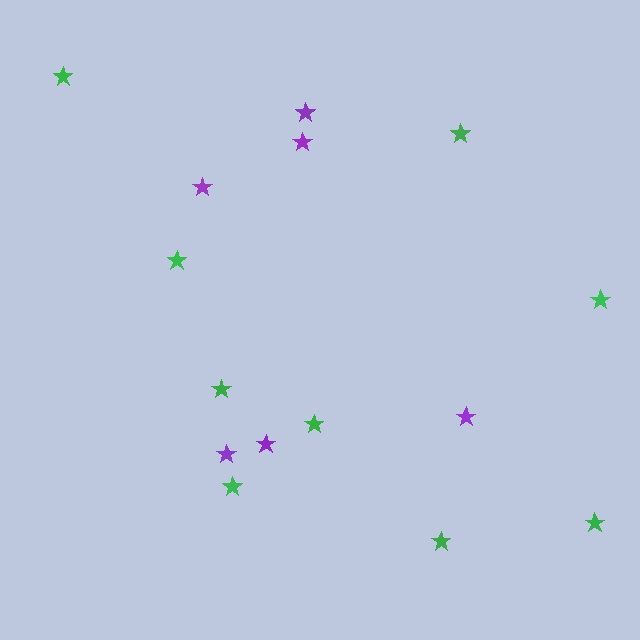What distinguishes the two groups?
There are 2 groups: one group of green stars (9) and one group of purple stars (6).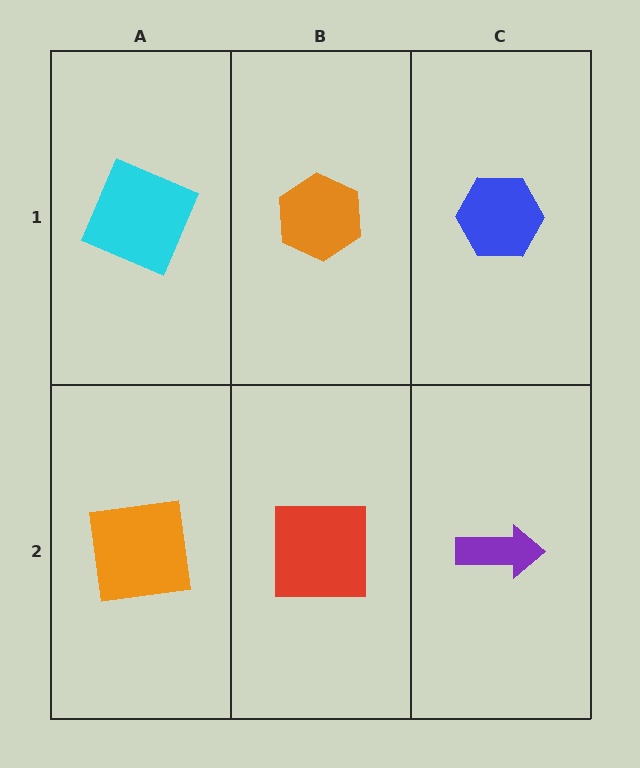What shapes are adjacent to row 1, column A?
An orange square (row 2, column A), an orange hexagon (row 1, column B).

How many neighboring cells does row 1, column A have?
2.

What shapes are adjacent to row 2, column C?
A blue hexagon (row 1, column C), a red square (row 2, column B).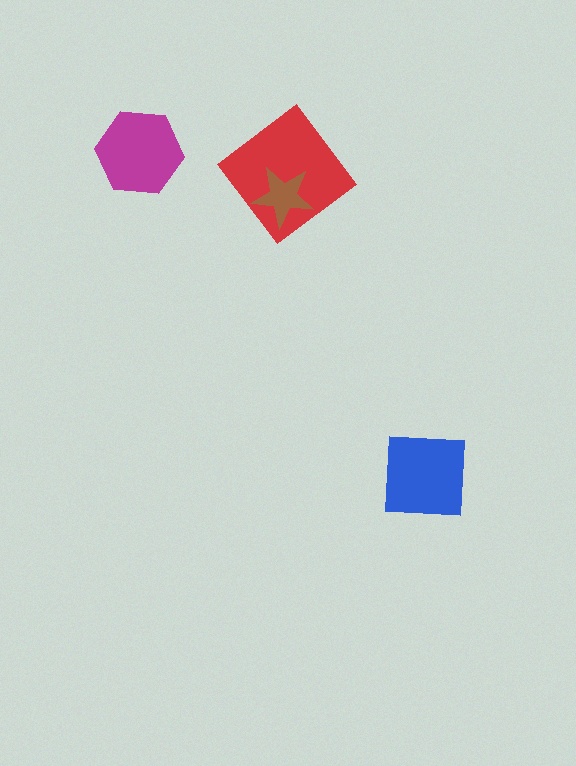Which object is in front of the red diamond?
The brown star is in front of the red diamond.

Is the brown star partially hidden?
No, no other shape covers it.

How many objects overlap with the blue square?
0 objects overlap with the blue square.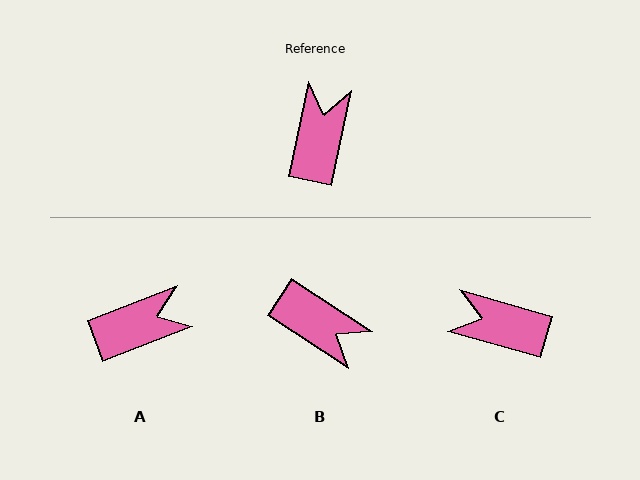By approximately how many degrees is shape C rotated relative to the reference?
Approximately 86 degrees counter-clockwise.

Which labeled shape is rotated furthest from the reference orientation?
B, about 111 degrees away.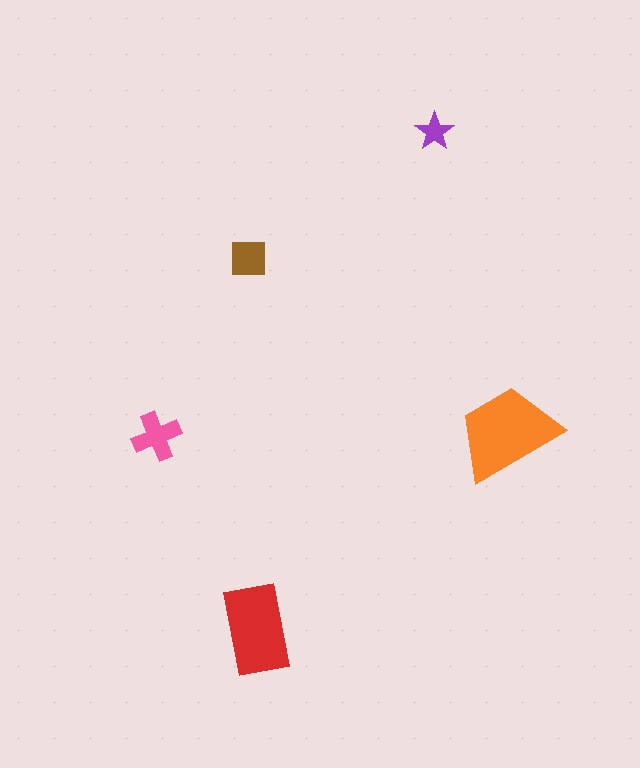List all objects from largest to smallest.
The orange trapezoid, the red rectangle, the pink cross, the brown square, the purple star.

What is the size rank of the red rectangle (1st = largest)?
2nd.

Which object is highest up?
The purple star is topmost.